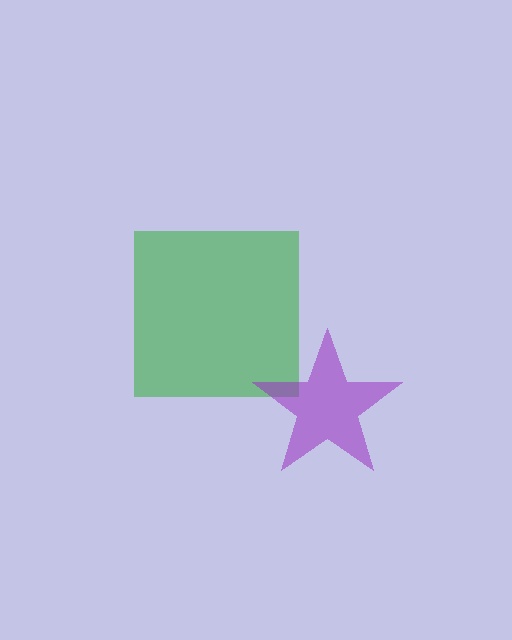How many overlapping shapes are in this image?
There are 2 overlapping shapes in the image.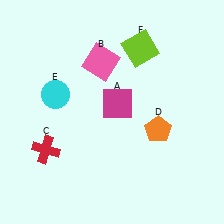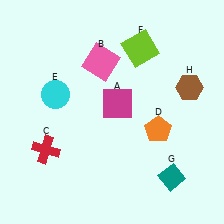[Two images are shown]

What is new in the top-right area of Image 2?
A brown hexagon (H) was added in the top-right area of Image 2.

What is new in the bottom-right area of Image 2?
A teal diamond (G) was added in the bottom-right area of Image 2.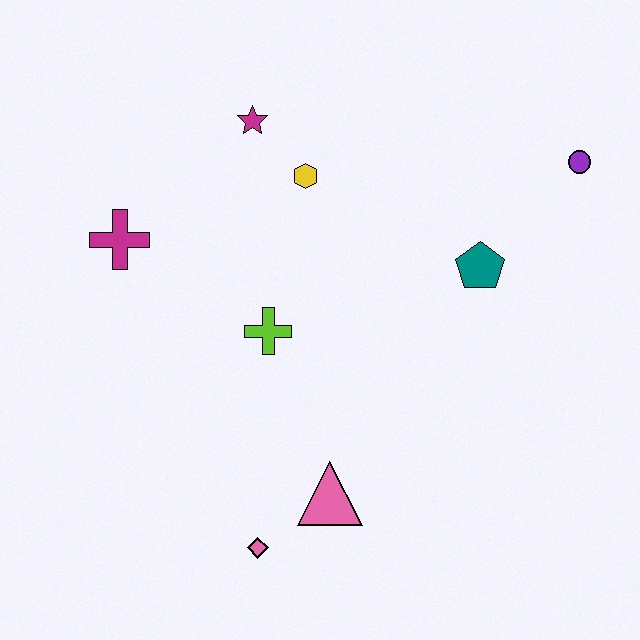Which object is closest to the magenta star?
The yellow hexagon is closest to the magenta star.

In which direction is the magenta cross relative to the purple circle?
The magenta cross is to the left of the purple circle.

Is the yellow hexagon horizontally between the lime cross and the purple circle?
Yes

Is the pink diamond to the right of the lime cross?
No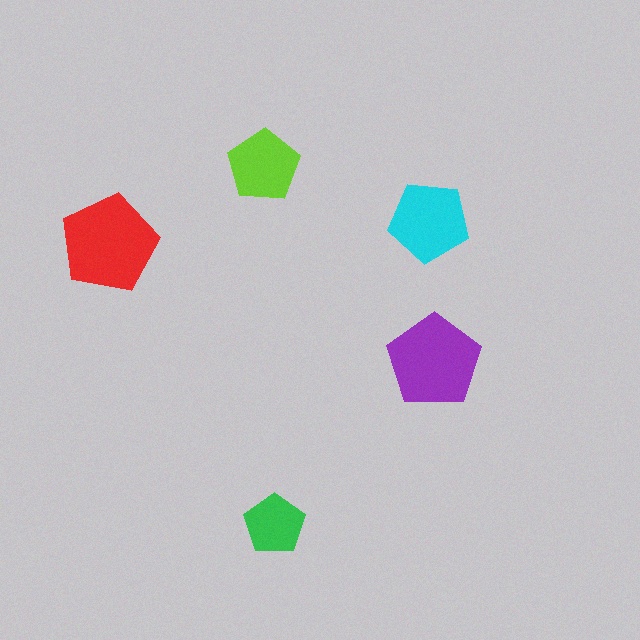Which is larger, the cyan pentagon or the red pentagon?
The red one.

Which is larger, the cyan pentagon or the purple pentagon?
The purple one.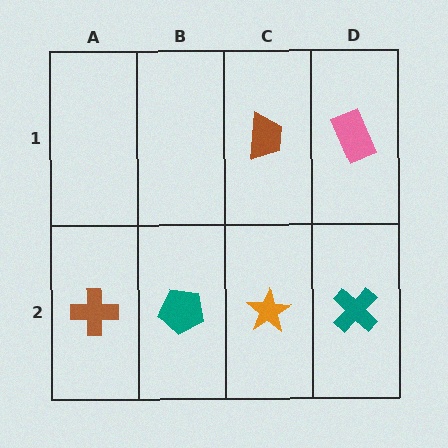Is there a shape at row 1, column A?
No, that cell is empty.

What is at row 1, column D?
A pink rectangle.